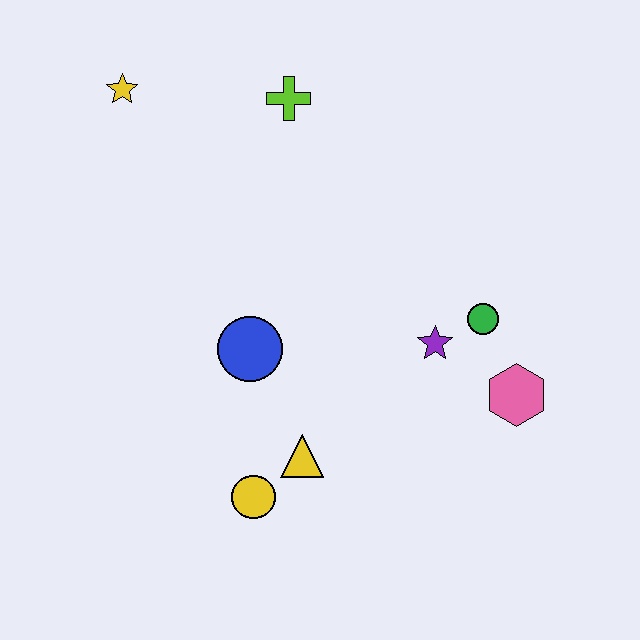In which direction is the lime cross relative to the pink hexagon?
The lime cross is above the pink hexagon.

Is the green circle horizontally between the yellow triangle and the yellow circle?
No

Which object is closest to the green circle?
The purple star is closest to the green circle.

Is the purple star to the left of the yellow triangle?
No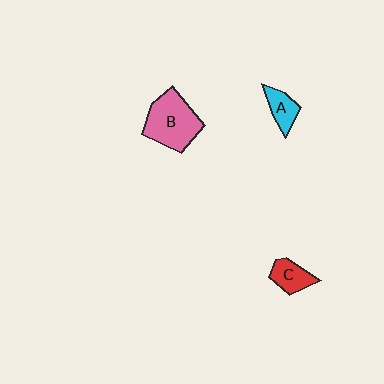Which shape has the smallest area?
Shape A (cyan).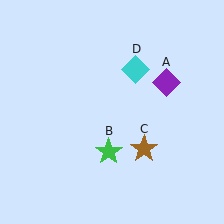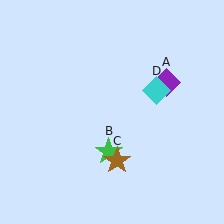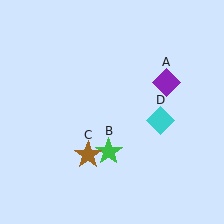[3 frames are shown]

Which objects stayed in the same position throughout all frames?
Purple diamond (object A) and green star (object B) remained stationary.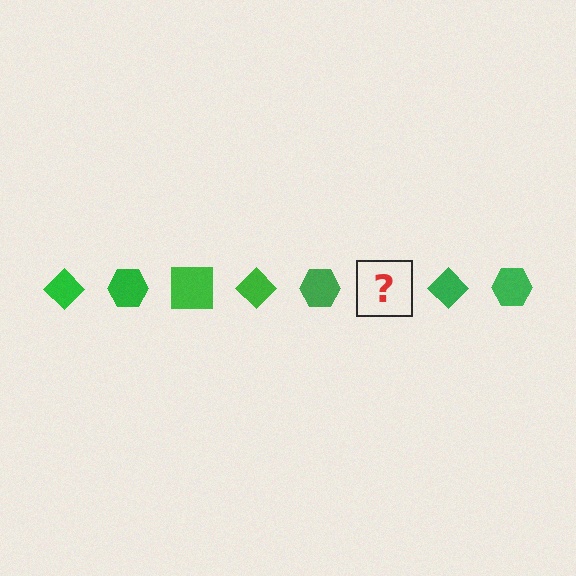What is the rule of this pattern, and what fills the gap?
The rule is that the pattern cycles through diamond, hexagon, square shapes in green. The gap should be filled with a green square.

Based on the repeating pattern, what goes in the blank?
The blank should be a green square.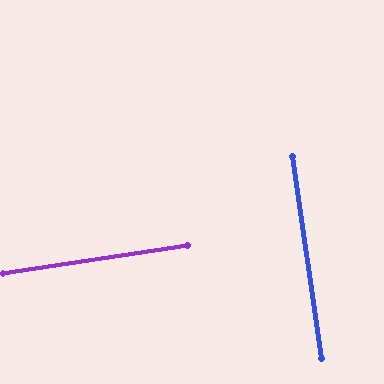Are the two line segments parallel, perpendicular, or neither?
Perpendicular — they meet at approximately 89°.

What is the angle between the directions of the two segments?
Approximately 89 degrees.